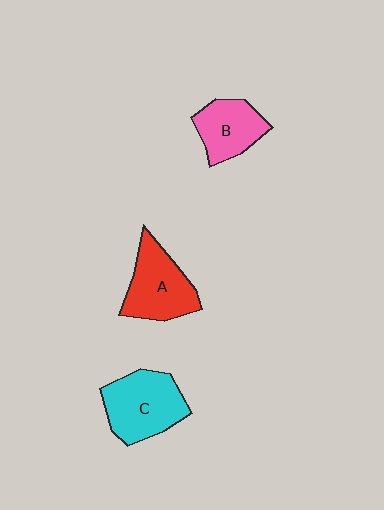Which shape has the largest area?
Shape C (cyan).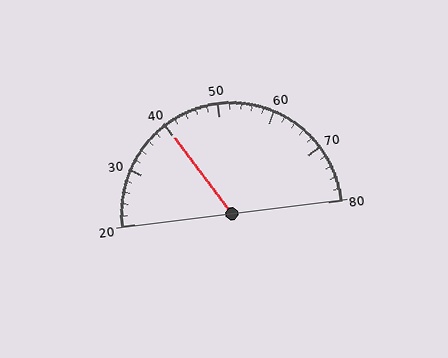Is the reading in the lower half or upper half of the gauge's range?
The reading is in the lower half of the range (20 to 80).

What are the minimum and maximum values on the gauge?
The gauge ranges from 20 to 80.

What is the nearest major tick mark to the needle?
The nearest major tick mark is 40.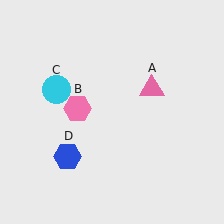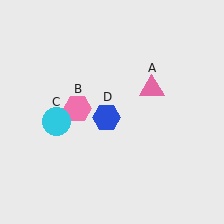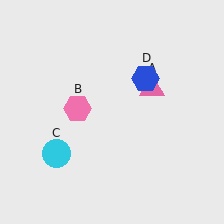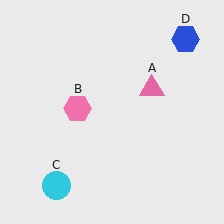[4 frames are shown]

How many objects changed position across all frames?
2 objects changed position: cyan circle (object C), blue hexagon (object D).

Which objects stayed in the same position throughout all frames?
Pink triangle (object A) and pink hexagon (object B) remained stationary.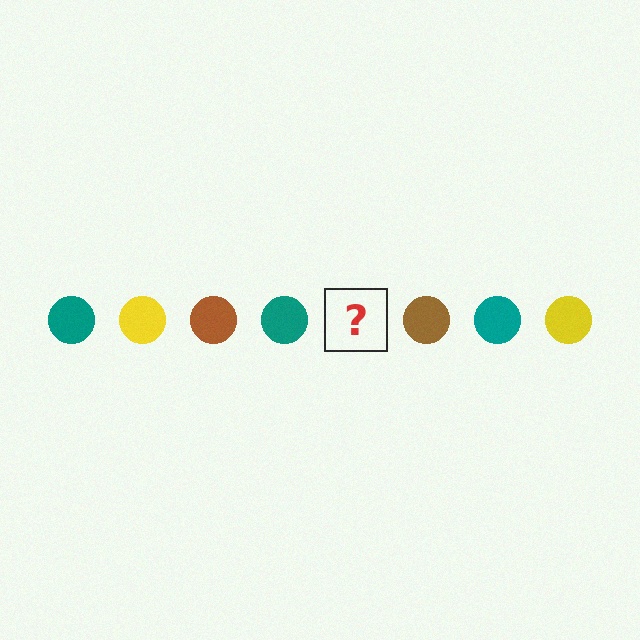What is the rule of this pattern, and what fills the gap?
The rule is that the pattern cycles through teal, yellow, brown circles. The gap should be filled with a yellow circle.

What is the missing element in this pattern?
The missing element is a yellow circle.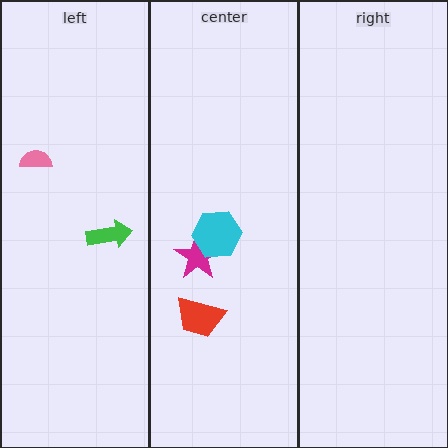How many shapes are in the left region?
2.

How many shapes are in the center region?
3.